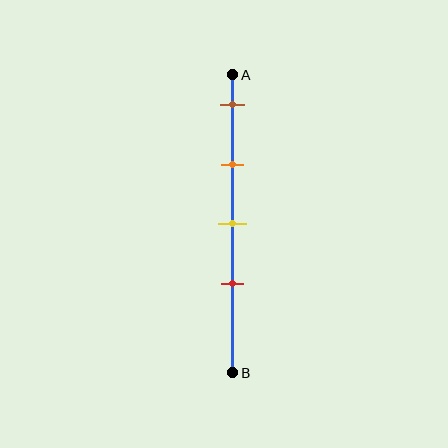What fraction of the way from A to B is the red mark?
The red mark is approximately 70% (0.7) of the way from A to B.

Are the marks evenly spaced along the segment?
Yes, the marks are approximately evenly spaced.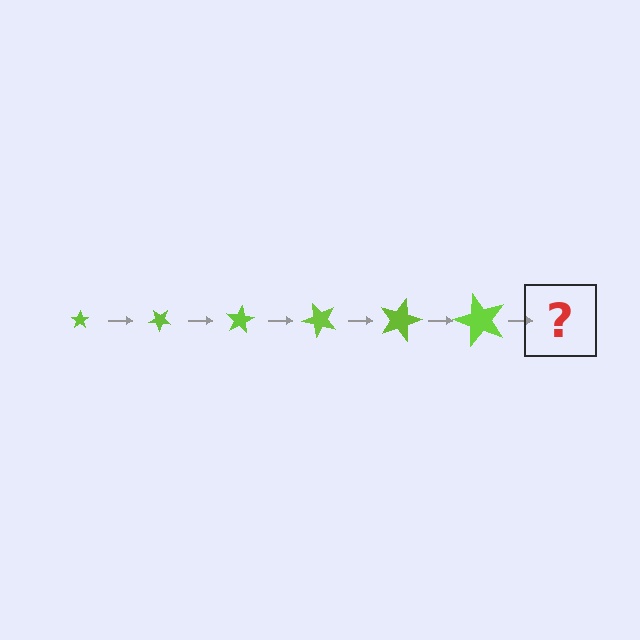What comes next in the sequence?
The next element should be a star, larger than the previous one and rotated 240 degrees from the start.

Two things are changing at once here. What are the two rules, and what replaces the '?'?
The two rules are that the star grows larger each step and it rotates 40 degrees each step. The '?' should be a star, larger than the previous one and rotated 240 degrees from the start.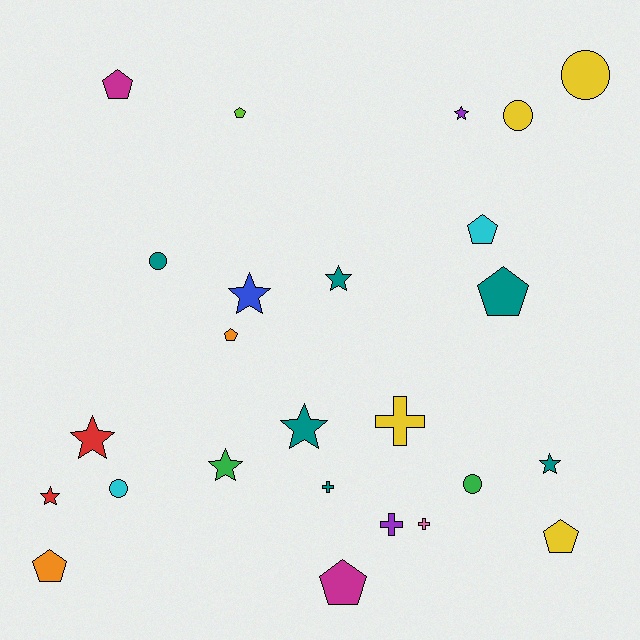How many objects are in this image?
There are 25 objects.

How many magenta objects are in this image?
There are 2 magenta objects.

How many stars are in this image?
There are 8 stars.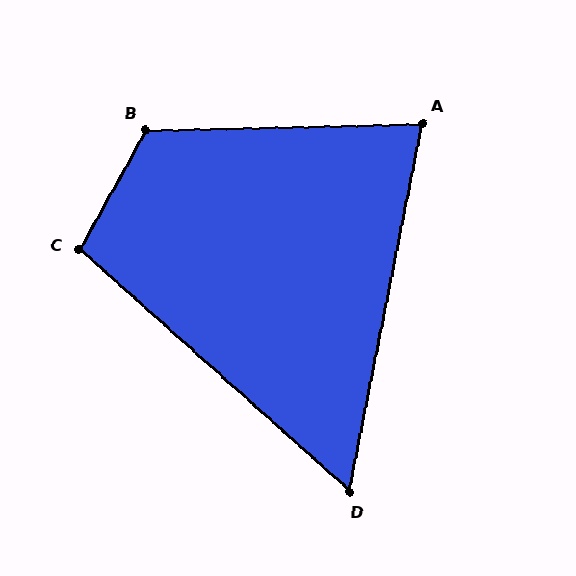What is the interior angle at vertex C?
Approximately 103 degrees (obtuse).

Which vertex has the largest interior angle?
B, at approximately 120 degrees.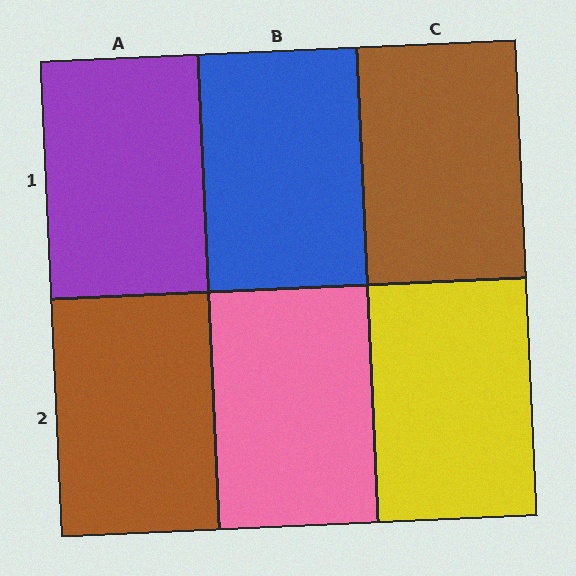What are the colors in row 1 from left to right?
Purple, blue, brown.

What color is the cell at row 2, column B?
Pink.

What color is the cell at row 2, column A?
Brown.